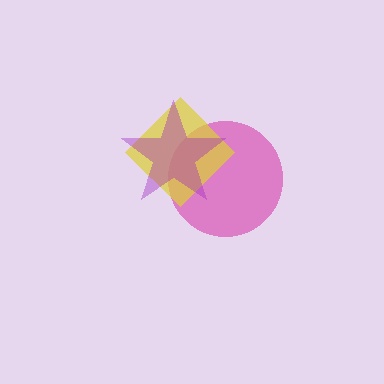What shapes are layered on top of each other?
The layered shapes are: a magenta circle, a yellow diamond, a purple star.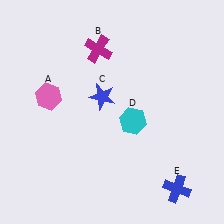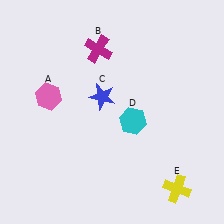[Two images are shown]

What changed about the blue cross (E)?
In Image 1, E is blue. In Image 2, it changed to yellow.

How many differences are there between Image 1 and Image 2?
There is 1 difference between the two images.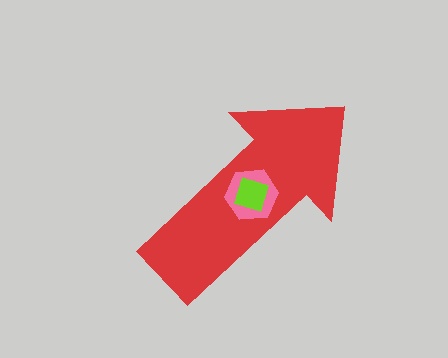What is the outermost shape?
The red arrow.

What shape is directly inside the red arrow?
The pink hexagon.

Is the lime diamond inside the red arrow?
Yes.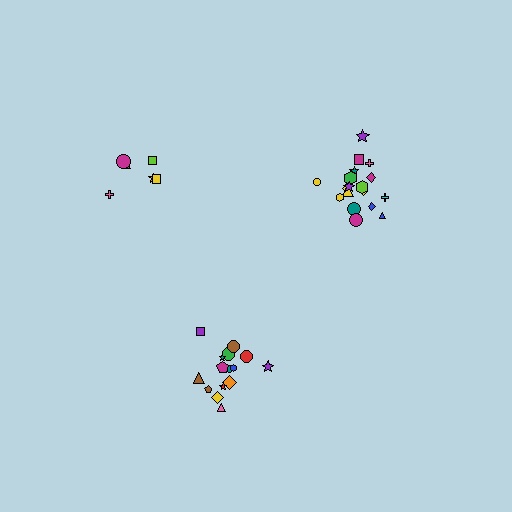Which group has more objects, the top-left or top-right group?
The top-right group.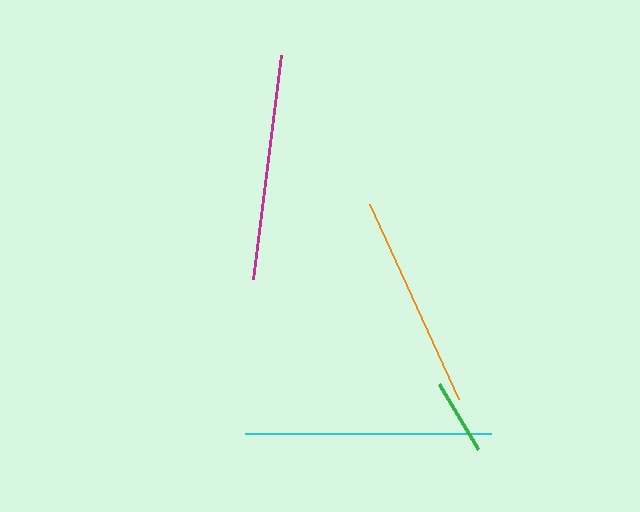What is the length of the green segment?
The green segment is approximately 76 pixels long.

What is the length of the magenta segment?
The magenta segment is approximately 225 pixels long.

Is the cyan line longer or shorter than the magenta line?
The cyan line is longer than the magenta line.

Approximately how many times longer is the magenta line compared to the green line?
The magenta line is approximately 3.0 times the length of the green line.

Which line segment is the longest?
The cyan line is the longest at approximately 245 pixels.